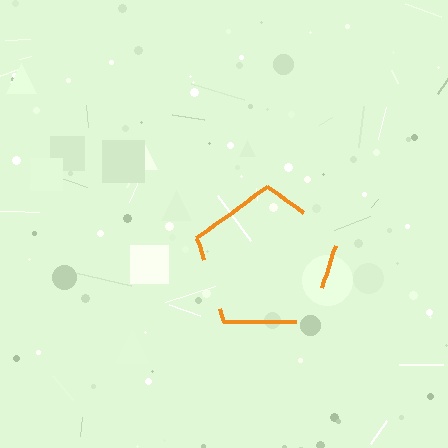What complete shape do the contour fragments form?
The contour fragments form a pentagon.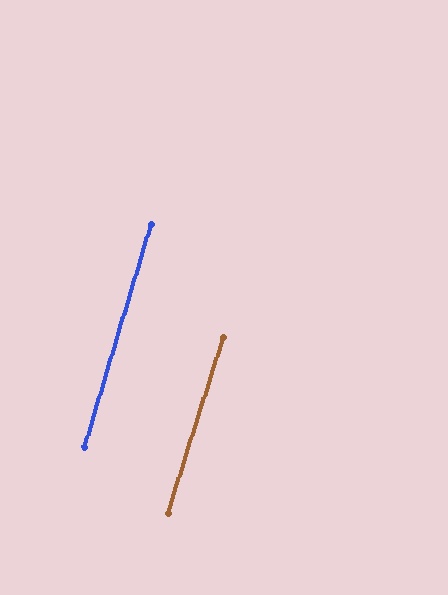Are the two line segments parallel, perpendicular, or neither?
Parallel — their directions differ by only 0.7°.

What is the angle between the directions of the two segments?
Approximately 1 degree.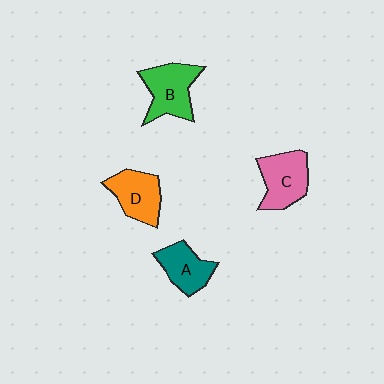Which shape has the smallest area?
Shape A (teal).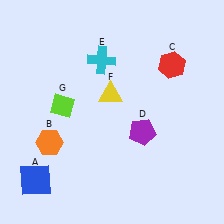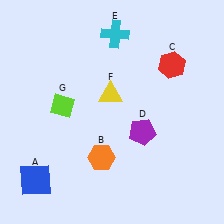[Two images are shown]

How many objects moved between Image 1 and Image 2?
2 objects moved between the two images.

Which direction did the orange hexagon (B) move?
The orange hexagon (B) moved right.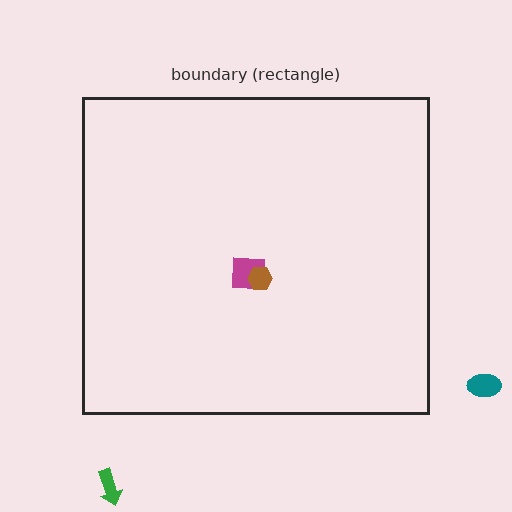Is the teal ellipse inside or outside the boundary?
Outside.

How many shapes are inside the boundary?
2 inside, 2 outside.